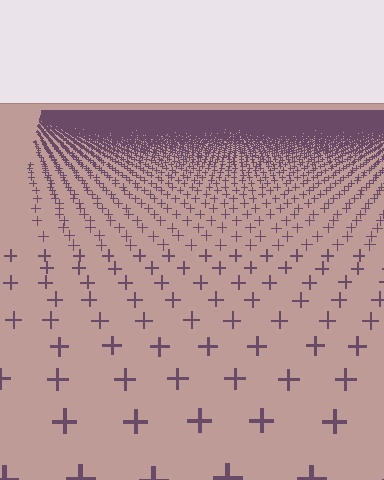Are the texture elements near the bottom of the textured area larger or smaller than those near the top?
Larger. Near the bottom, elements are closer to the viewer and appear at a bigger on-screen size.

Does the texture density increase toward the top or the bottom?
Density increases toward the top.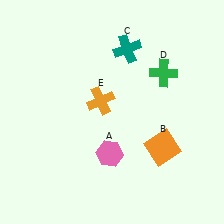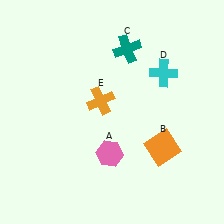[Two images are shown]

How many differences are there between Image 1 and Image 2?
There is 1 difference between the two images.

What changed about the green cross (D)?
In Image 1, D is green. In Image 2, it changed to cyan.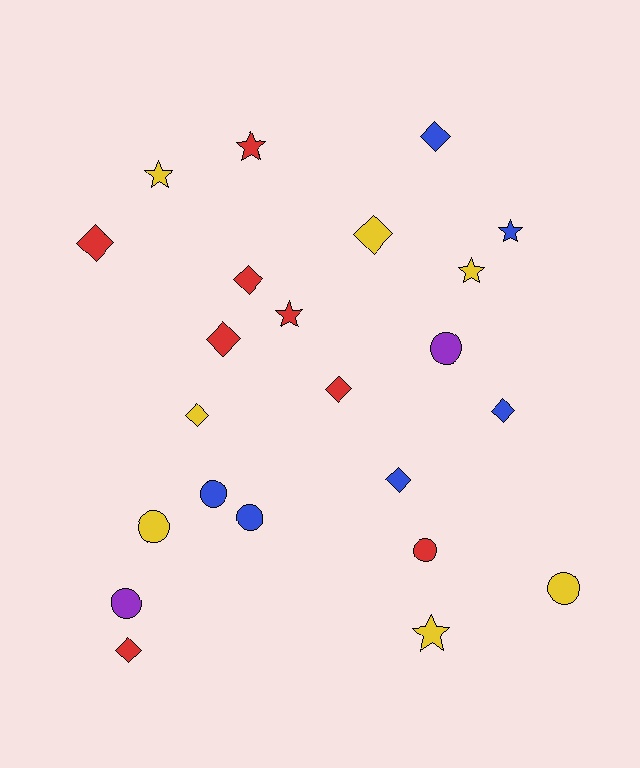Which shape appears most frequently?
Diamond, with 10 objects.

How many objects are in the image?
There are 23 objects.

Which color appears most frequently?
Red, with 8 objects.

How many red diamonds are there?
There are 5 red diamonds.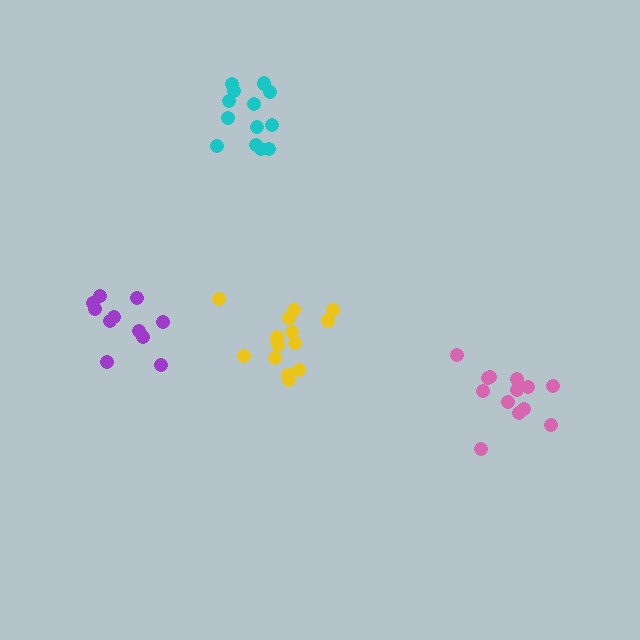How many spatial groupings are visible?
There are 4 spatial groupings.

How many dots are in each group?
Group 1: 15 dots, Group 2: 13 dots, Group 3: 11 dots, Group 4: 14 dots (53 total).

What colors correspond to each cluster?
The clusters are colored: yellow, cyan, purple, pink.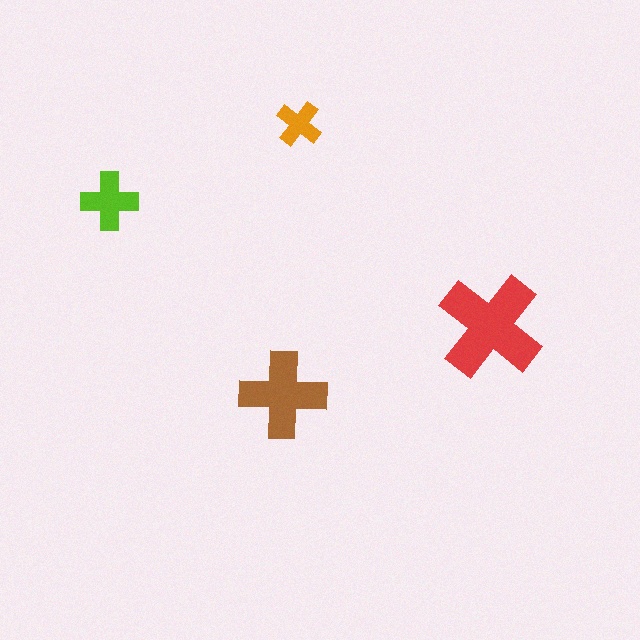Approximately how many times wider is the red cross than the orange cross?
About 2.5 times wider.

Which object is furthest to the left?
The lime cross is leftmost.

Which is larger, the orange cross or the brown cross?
The brown one.